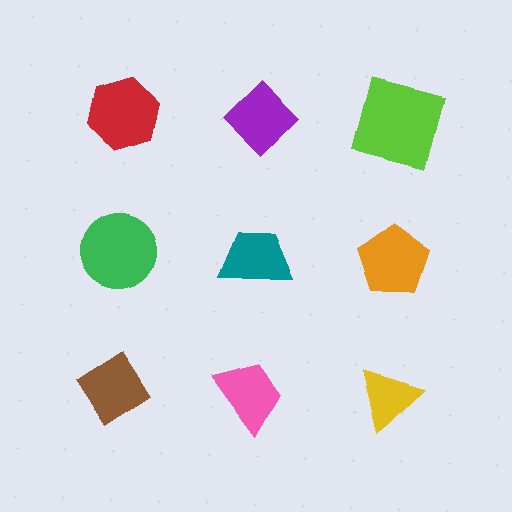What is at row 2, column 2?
A teal trapezoid.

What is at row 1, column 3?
A lime square.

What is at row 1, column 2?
A purple diamond.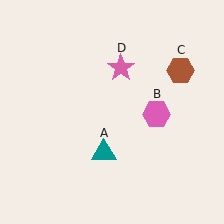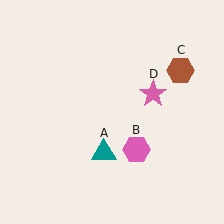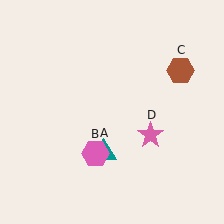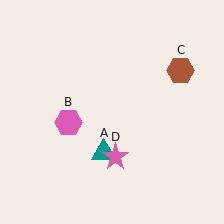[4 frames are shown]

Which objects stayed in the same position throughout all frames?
Teal triangle (object A) and brown hexagon (object C) remained stationary.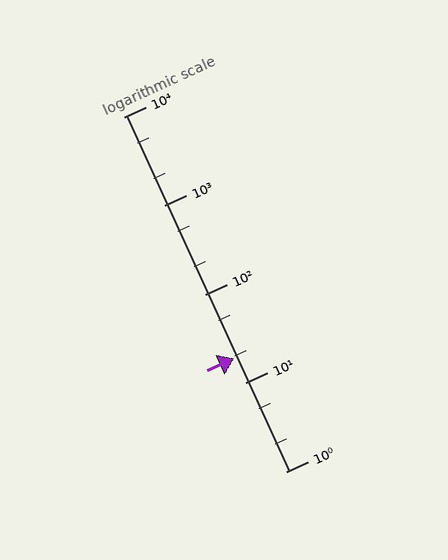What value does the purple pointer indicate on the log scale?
The pointer indicates approximately 19.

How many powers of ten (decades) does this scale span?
The scale spans 4 decades, from 1 to 10000.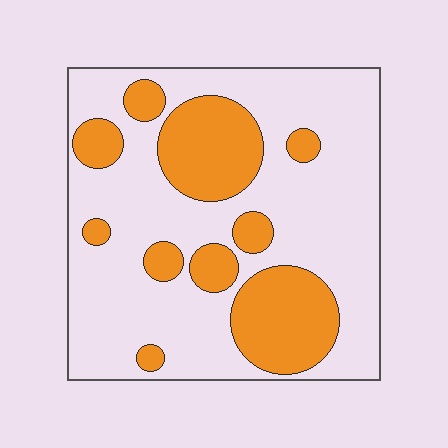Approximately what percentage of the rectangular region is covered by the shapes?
Approximately 30%.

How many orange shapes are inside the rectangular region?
10.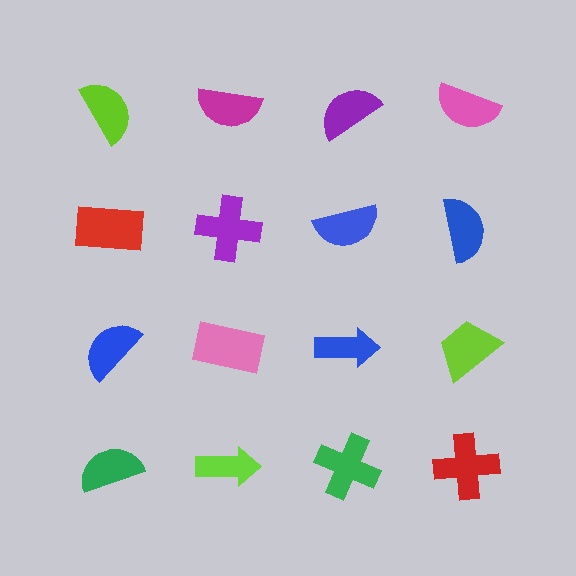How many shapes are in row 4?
4 shapes.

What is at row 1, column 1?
A lime semicircle.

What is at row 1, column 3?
A purple semicircle.